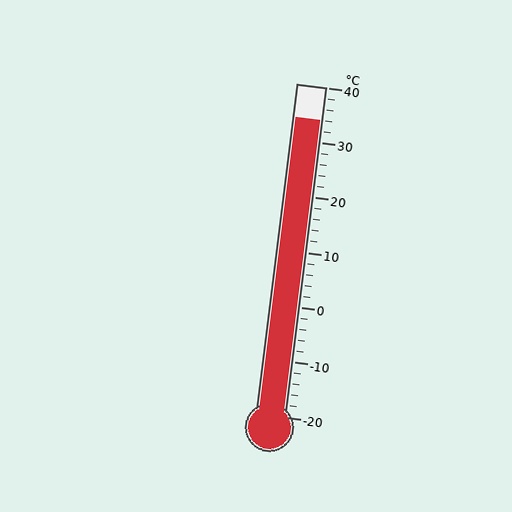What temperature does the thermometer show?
The thermometer shows approximately 34°C.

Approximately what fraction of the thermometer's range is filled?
The thermometer is filled to approximately 90% of its range.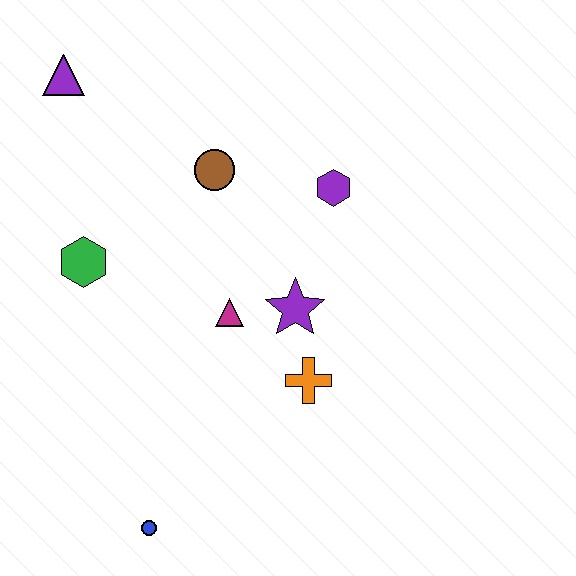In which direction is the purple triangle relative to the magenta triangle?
The purple triangle is above the magenta triangle.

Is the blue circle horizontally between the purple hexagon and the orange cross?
No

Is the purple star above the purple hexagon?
No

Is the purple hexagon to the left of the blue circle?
No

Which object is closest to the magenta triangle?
The purple star is closest to the magenta triangle.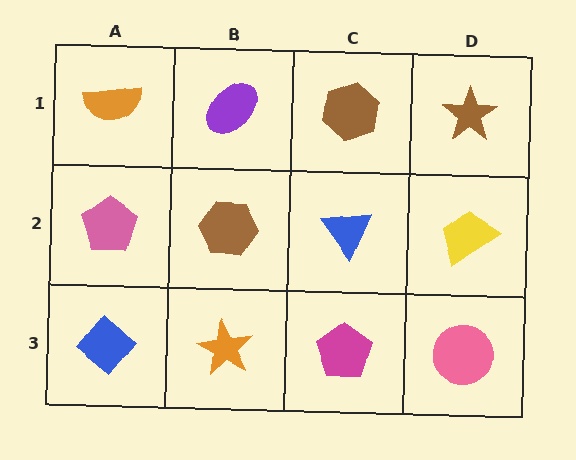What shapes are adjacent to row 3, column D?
A yellow trapezoid (row 2, column D), a magenta pentagon (row 3, column C).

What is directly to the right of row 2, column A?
A brown hexagon.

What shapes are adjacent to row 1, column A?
A pink pentagon (row 2, column A), a purple ellipse (row 1, column B).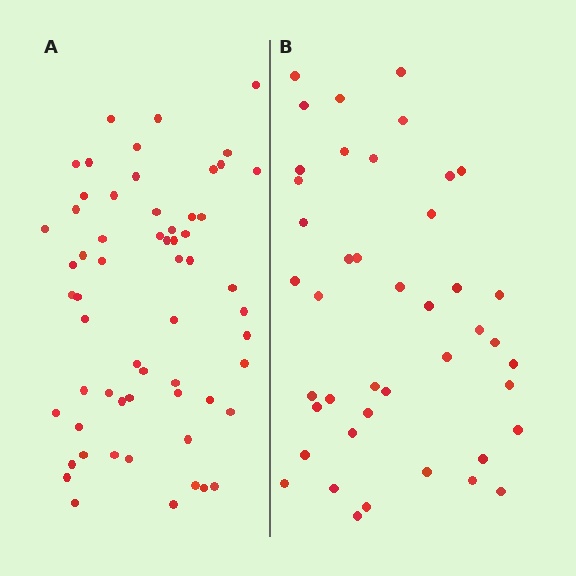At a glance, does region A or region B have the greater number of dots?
Region A (the left region) has more dots.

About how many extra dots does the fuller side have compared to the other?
Region A has approximately 15 more dots than region B.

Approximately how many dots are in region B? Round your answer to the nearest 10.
About 40 dots. (The exact count is 43, which rounds to 40.)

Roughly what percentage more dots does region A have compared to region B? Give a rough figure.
About 40% more.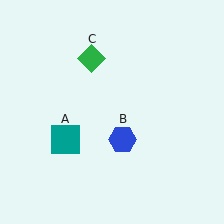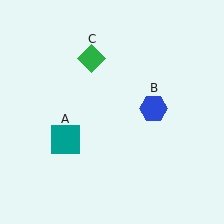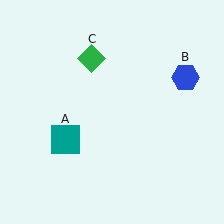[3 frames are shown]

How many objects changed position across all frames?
1 object changed position: blue hexagon (object B).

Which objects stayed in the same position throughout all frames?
Teal square (object A) and green diamond (object C) remained stationary.